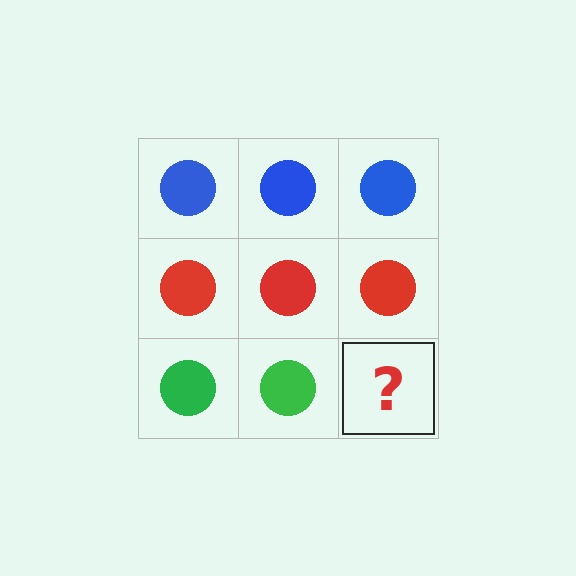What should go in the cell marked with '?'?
The missing cell should contain a green circle.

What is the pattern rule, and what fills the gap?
The rule is that each row has a consistent color. The gap should be filled with a green circle.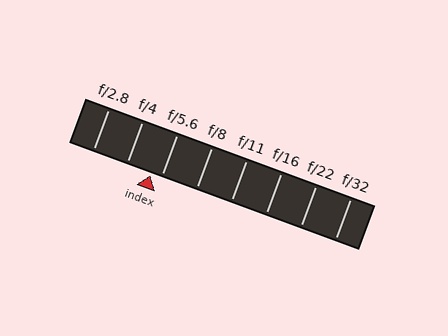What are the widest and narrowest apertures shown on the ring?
The widest aperture shown is f/2.8 and the narrowest is f/32.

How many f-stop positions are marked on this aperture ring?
There are 8 f-stop positions marked.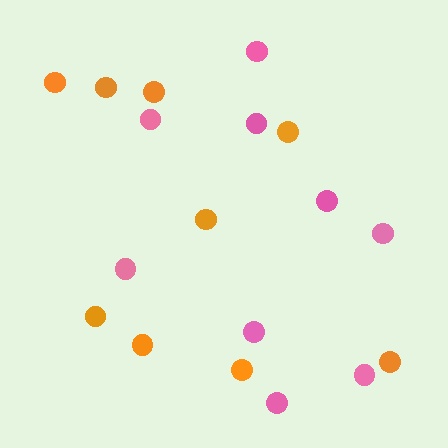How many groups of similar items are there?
There are 2 groups: one group of orange circles (9) and one group of pink circles (9).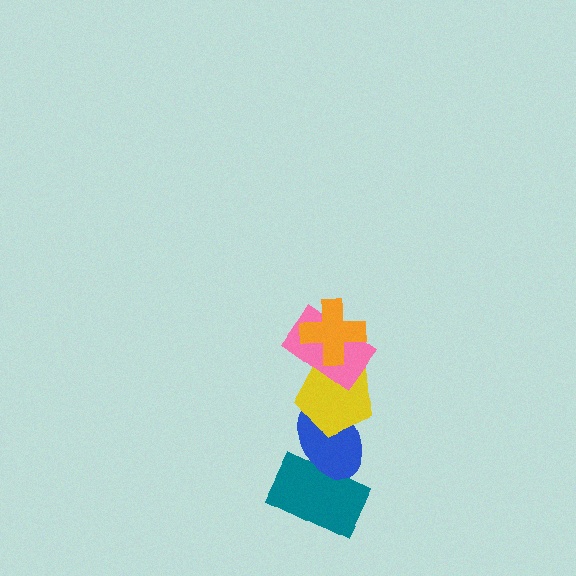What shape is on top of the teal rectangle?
The blue ellipse is on top of the teal rectangle.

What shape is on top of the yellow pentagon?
The pink rectangle is on top of the yellow pentagon.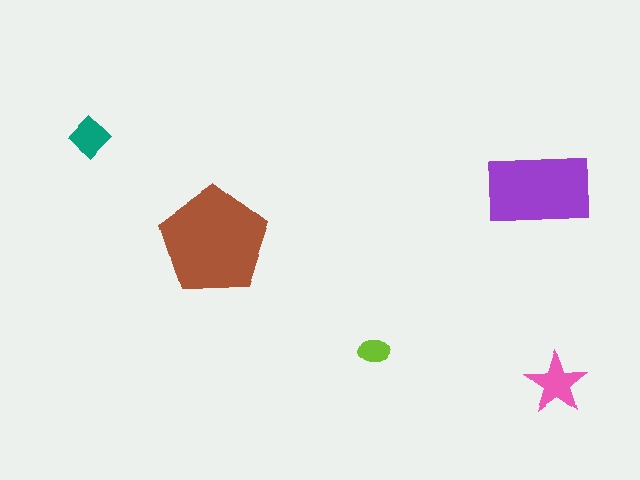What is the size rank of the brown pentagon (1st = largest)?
1st.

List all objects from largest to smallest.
The brown pentagon, the purple rectangle, the pink star, the teal diamond, the lime ellipse.